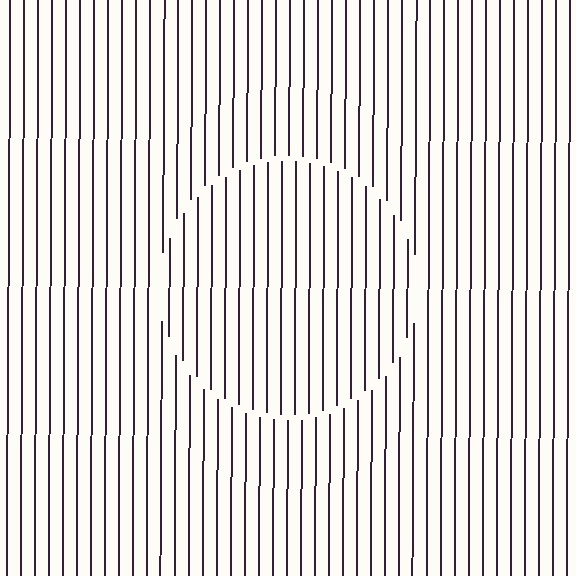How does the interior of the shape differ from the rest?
The interior of the shape contains the same grating, shifted by half a period — the contour is defined by the phase discontinuity where line-ends from the inner and outer gratings abut.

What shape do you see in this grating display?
An illusory circle. The interior of the shape contains the same grating, shifted by half a period — the contour is defined by the phase discontinuity where line-ends from the inner and outer gratings abut.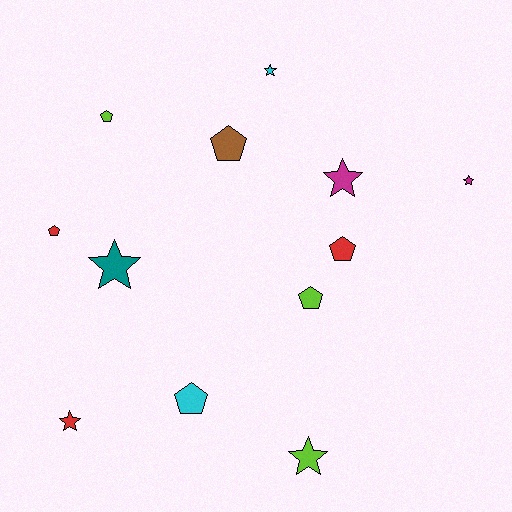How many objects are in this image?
There are 12 objects.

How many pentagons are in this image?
There are 6 pentagons.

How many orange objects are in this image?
There are no orange objects.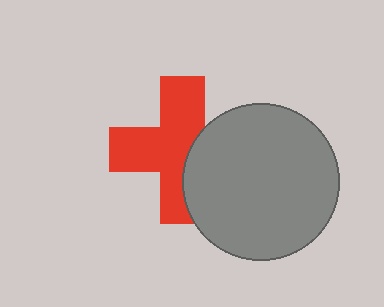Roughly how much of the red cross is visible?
About half of it is visible (roughly 64%).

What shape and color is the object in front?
The object in front is a gray circle.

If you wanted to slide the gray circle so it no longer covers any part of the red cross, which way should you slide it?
Slide it right — that is the most direct way to separate the two shapes.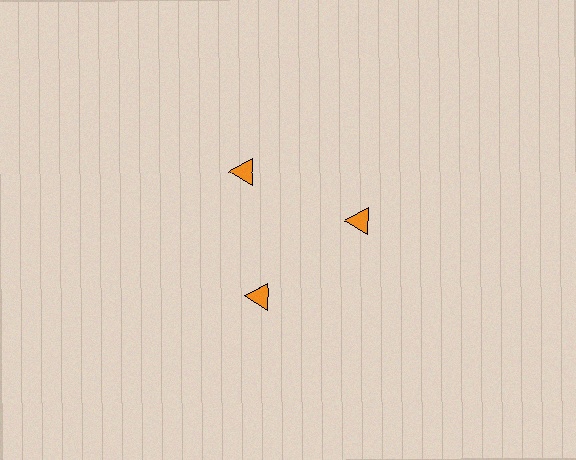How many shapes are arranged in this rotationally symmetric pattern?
There are 3 shapes, arranged in 3 groups of 1.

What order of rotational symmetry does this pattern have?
This pattern has 3-fold rotational symmetry.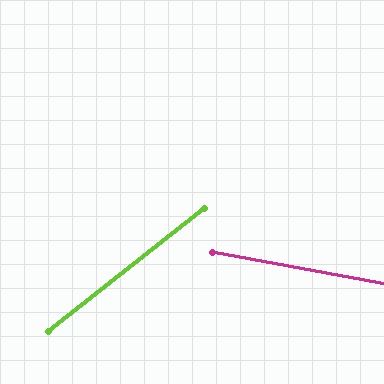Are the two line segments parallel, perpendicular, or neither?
Neither parallel nor perpendicular — they differ by about 49°.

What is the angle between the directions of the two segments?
Approximately 49 degrees.